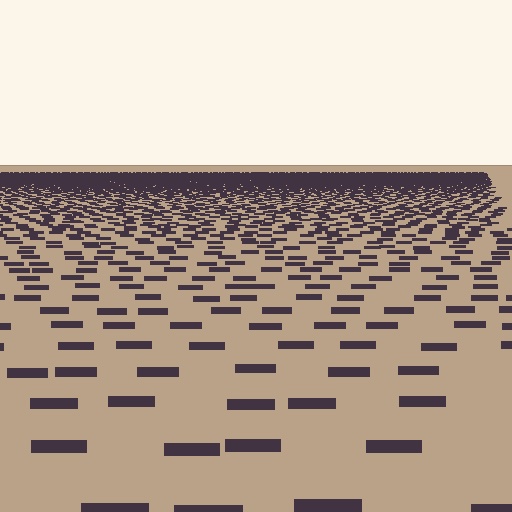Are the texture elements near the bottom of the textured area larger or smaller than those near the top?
Larger. Near the bottom, elements are closer to the viewer and appear at a bigger on-screen size.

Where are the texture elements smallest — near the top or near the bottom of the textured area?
Near the top.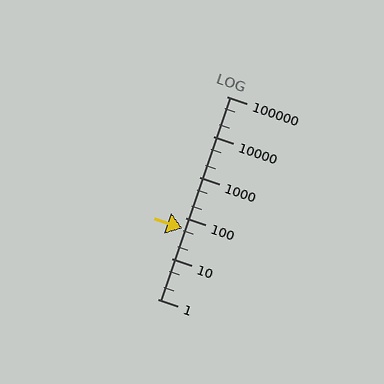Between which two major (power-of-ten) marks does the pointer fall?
The pointer is between 10 and 100.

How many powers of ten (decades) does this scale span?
The scale spans 5 decades, from 1 to 100000.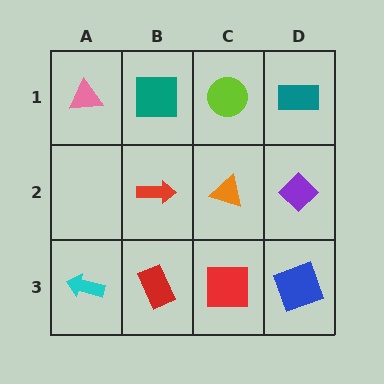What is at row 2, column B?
A red arrow.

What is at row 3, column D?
A blue square.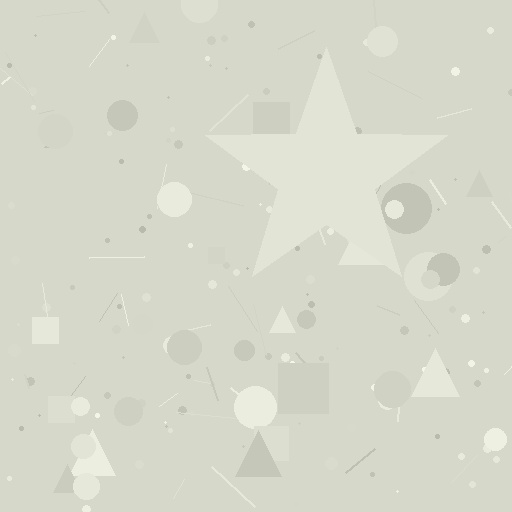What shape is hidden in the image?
A star is hidden in the image.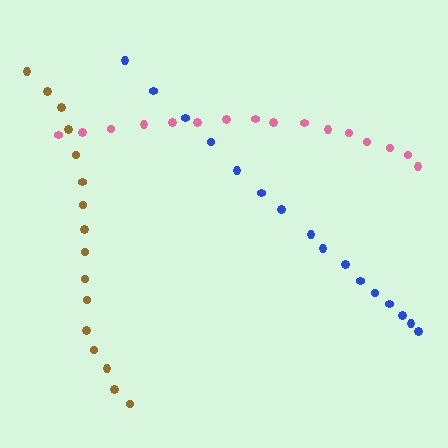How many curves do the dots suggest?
There are 3 distinct paths.